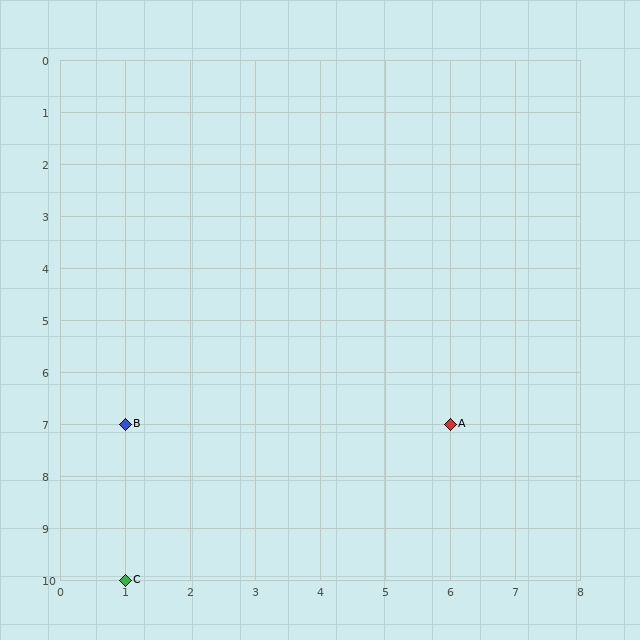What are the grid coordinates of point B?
Point B is at grid coordinates (1, 7).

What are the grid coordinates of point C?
Point C is at grid coordinates (1, 10).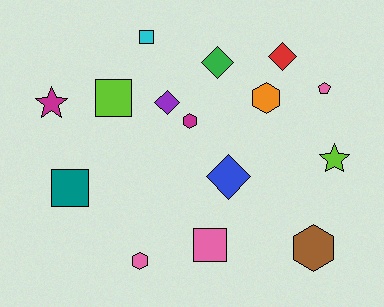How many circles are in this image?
There are no circles.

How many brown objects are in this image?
There is 1 brown object.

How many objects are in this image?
There are 15 objects.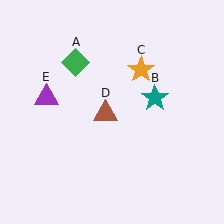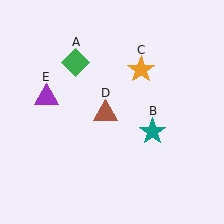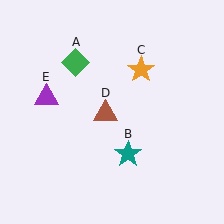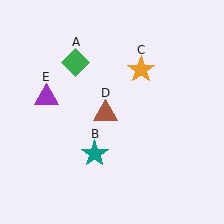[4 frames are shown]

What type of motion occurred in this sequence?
The teal star (object B) rotated clockwise around the center of the scene.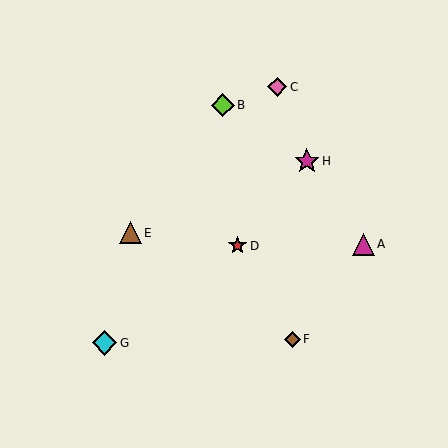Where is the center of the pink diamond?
The center of the pink diamond is at (277, 87).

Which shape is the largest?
The magenta star (labeled H) is the largest.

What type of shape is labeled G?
Shape G is a cyan diamond.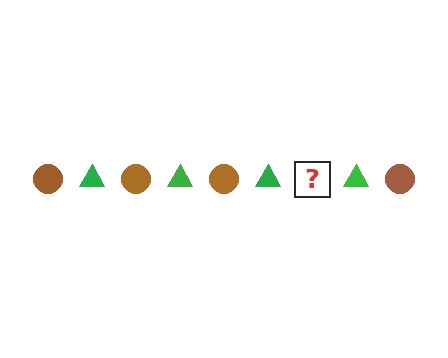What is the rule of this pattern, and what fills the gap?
The rule is that the pattern alternates between brown circle and green triangle. The gap should be filled with a brown circle.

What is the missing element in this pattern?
The missing element is a brown circle.